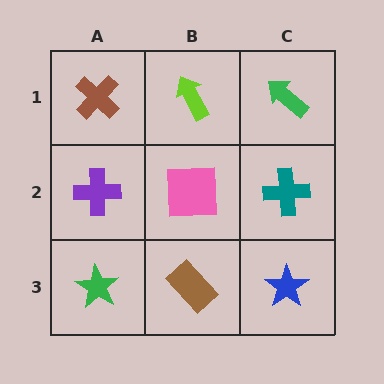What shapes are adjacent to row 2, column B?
A lime arrow (row 1, column B), a brown rectangle (row 3, column B), a purple cross (row 2, column A), a teal cross (row 2, column C).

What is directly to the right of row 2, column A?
A pink square.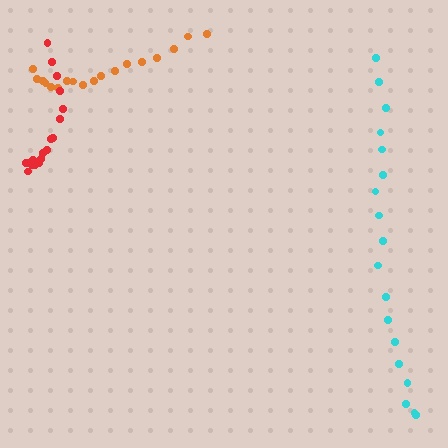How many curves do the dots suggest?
There are 3 distinct paths.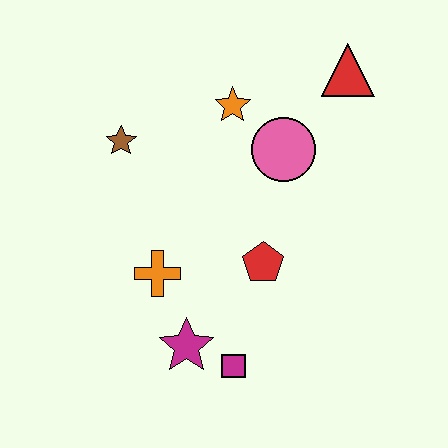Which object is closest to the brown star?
The orange star is closest to the brown star.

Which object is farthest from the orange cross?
The red triangle is farthest from the orange cross.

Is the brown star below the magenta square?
No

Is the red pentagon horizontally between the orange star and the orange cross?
No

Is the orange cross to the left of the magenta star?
Yes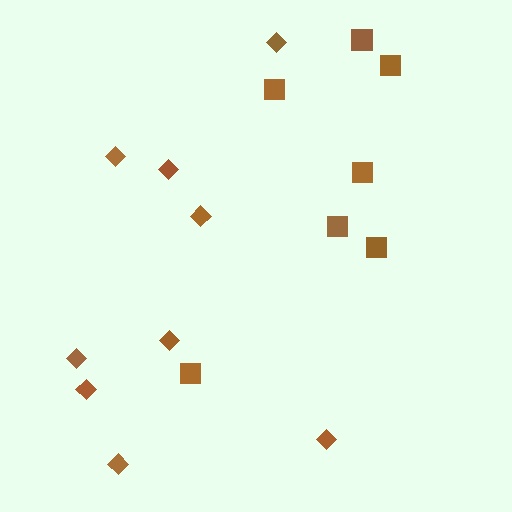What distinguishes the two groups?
There are 2 groups: one group of diamonds (9) and one group of squares (7).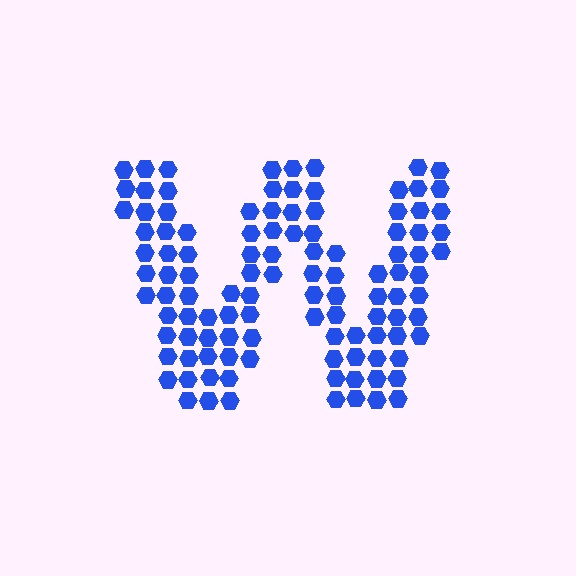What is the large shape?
The large shape is the letter W.